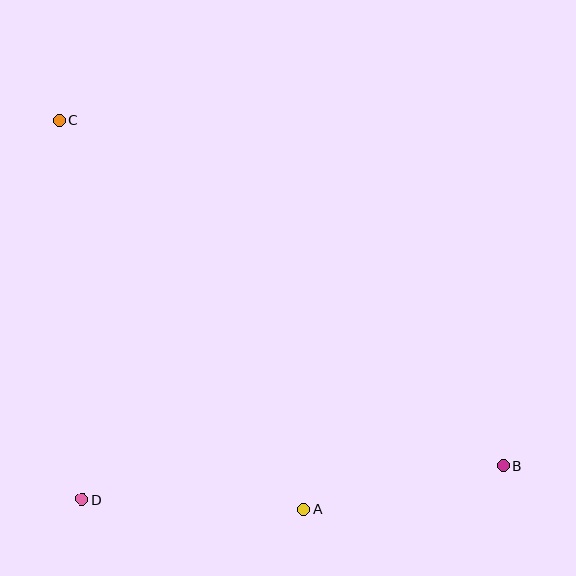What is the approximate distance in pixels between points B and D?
The distance between B and D is approximately 422 pixels.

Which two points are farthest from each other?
Points B and C are farthest from each other.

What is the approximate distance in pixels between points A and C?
The distance between A and C is approximately 460 pixels.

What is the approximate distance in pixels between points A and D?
The distance between A and D is approximately 222 pixels.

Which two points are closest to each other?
Points A and B are closest to each other.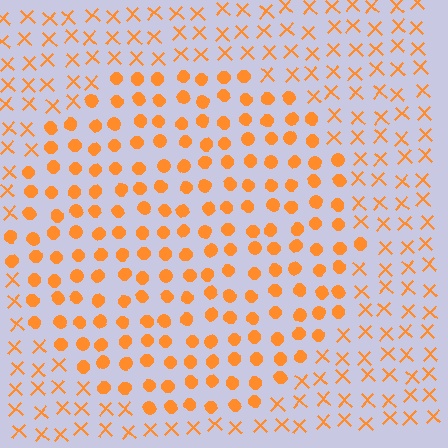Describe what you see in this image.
The image is filled with small orange elements arranged in a uniform grid. A circle-shaped region contains circles, while the surrounding area contains X marks. The boundary is defined purely by the change in element shape.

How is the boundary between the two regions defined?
The boundary is defined by a change in element shape: circles inside vs. X marks outside. All elements share the same color and spacing.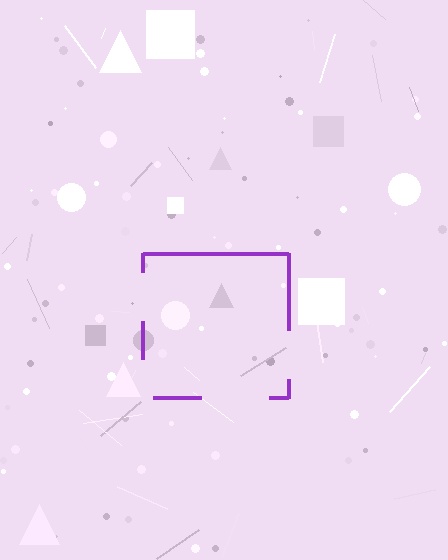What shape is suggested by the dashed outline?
The dashed outline suggests a square.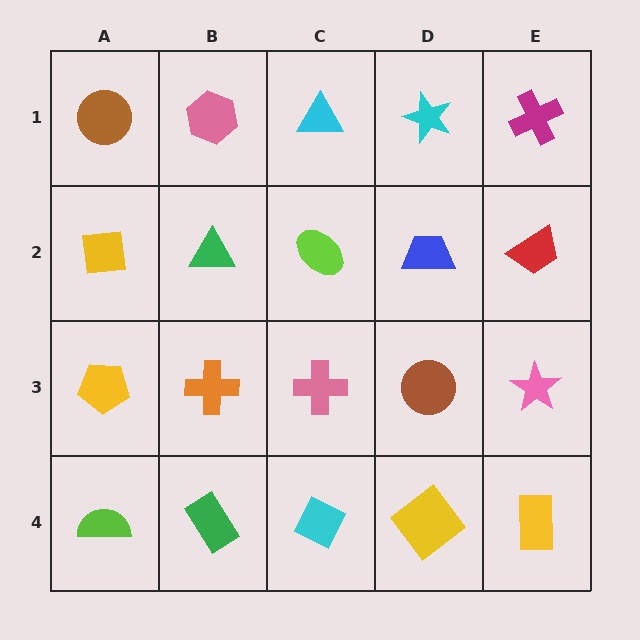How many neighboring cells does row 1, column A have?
2.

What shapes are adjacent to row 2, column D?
A cyan star (row 1, column D), a brown circle (row 3, column D), a lime ellipse (row 2, column C), a red trapezoid (row 2, column E).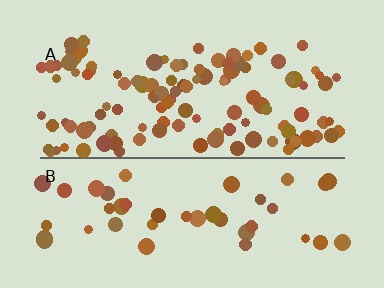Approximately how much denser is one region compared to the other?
Approximately 2.7× — region A over region B.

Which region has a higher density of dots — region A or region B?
A (the top).